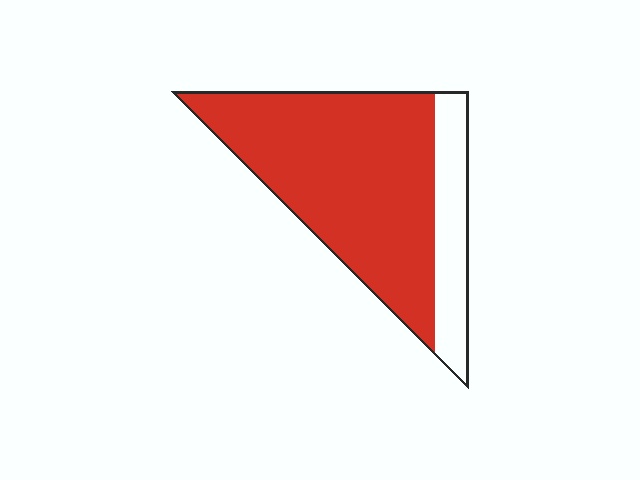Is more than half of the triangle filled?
Yes.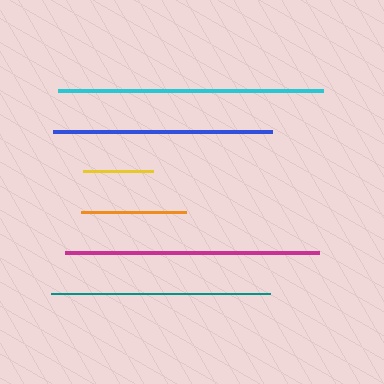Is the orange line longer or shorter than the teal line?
The teal line is longer than the orange line.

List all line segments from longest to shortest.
From longest to shortest: cyan, magenta, teal, blue, orange, yellow.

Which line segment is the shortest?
The yellow line is the shortest at approximately 70 pixels.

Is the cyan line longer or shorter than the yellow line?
The cyan line is longer than the yellow line.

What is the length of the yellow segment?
The yellow segment is approximately 70 pixels long.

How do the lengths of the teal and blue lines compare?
The teal and blue lines are approximately the same length.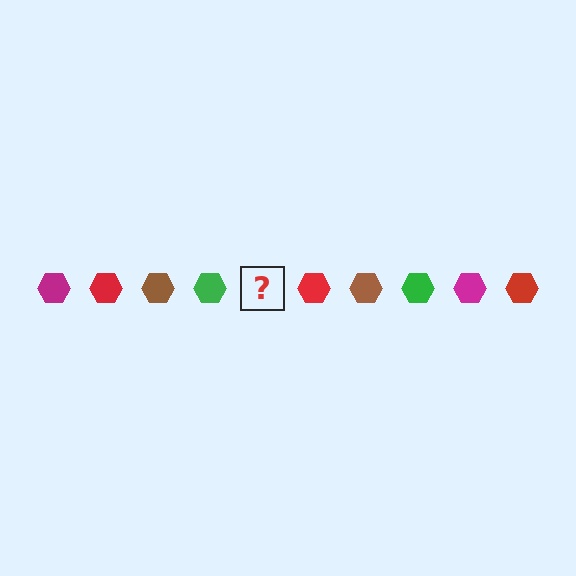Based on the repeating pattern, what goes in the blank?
The blank should be a magenta hexagon.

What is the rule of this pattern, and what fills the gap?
The rule is that the pattern cycles through magenta, red, brown, green hexagons. The gap should be filled with a magenta hexagon.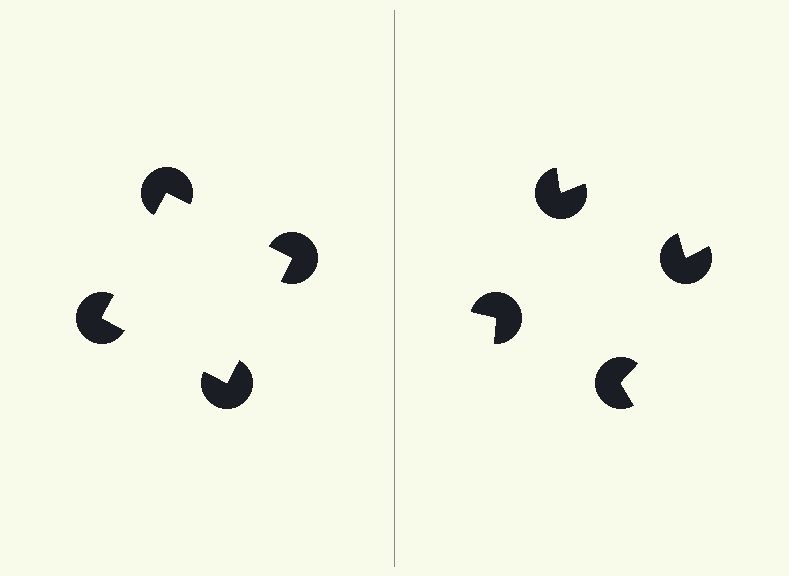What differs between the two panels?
The pac-man discs are positioned identically on both sides; only the wedge orientations differ. On the left they align to a square; on the right they are misaligned.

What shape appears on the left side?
An illusory square.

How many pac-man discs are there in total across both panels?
8 — 4 on each side.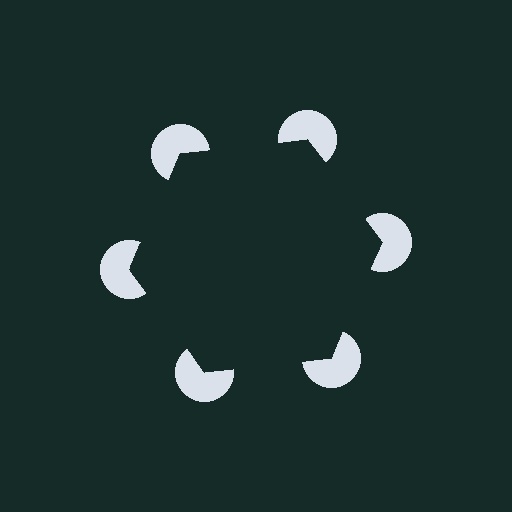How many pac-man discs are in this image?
There are 6 — one at each vertex of the illusory hexagon.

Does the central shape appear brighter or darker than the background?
It typically appears slightly darker than the background, even though no actual brightness change is drawn.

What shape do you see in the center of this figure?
An illusory hexagon — its edges are inferred from the aligned wedge cuts in the pac-man discs, not physically drawn.